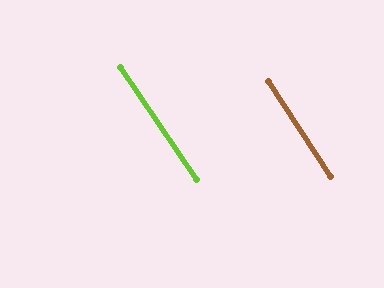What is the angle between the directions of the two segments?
Approximately 1 degree.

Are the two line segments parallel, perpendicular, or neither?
Parallel — their directions differ by only 0.8°.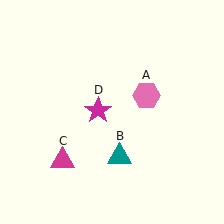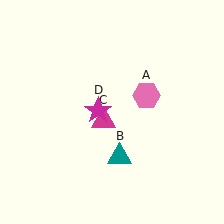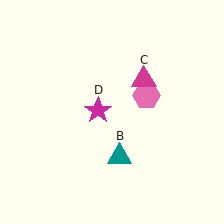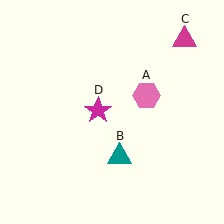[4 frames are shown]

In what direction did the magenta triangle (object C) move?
The magenta triangle (object C) moved up and to the right.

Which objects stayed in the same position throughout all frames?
Pink hexagon (object A) and teal triangle (object B) and magenta star (object D) remained stationary.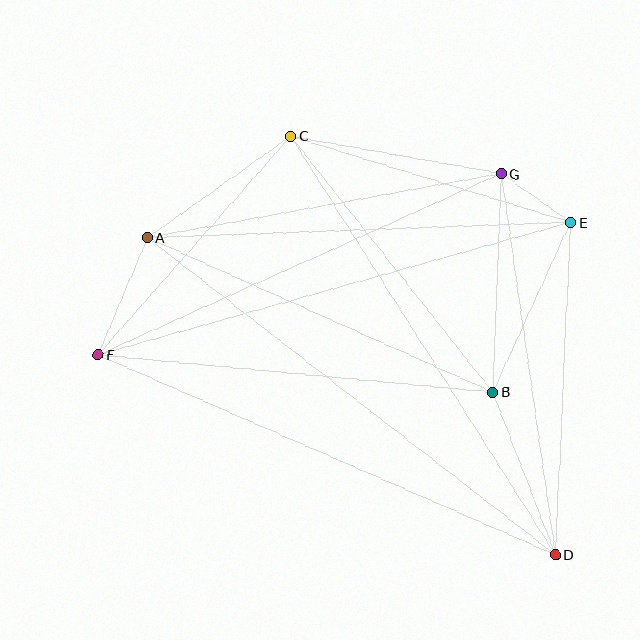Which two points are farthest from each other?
Points A and D are farthest from each other.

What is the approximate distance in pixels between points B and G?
The distance between B and G is approximately 218 pixels.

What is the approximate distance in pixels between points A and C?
The distance between A and C is approximately 176 pixels.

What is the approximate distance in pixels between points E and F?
The distance between E and F is approximately 491 pixels.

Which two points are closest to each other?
Points E and G are closest to each other.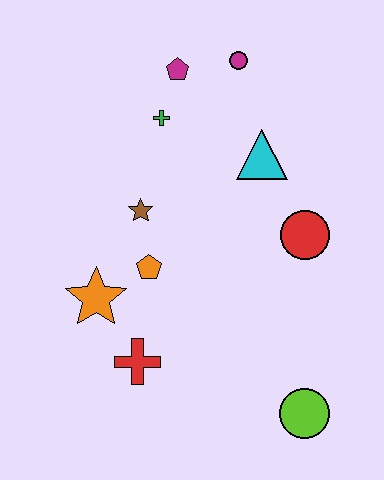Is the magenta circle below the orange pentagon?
No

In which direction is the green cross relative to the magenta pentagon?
The green cross is below the magenta pentagon.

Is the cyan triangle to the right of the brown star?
Yes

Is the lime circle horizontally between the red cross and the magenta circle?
No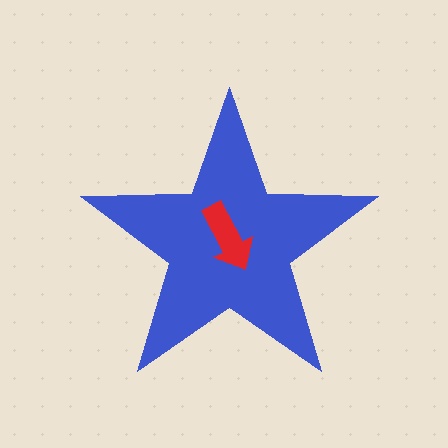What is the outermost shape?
The blue star.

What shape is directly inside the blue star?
The red arrow.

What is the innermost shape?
The red arrow.